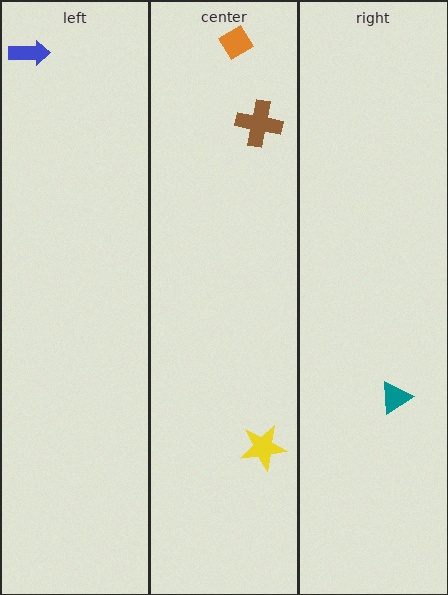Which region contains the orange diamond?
The center region.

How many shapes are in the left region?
1.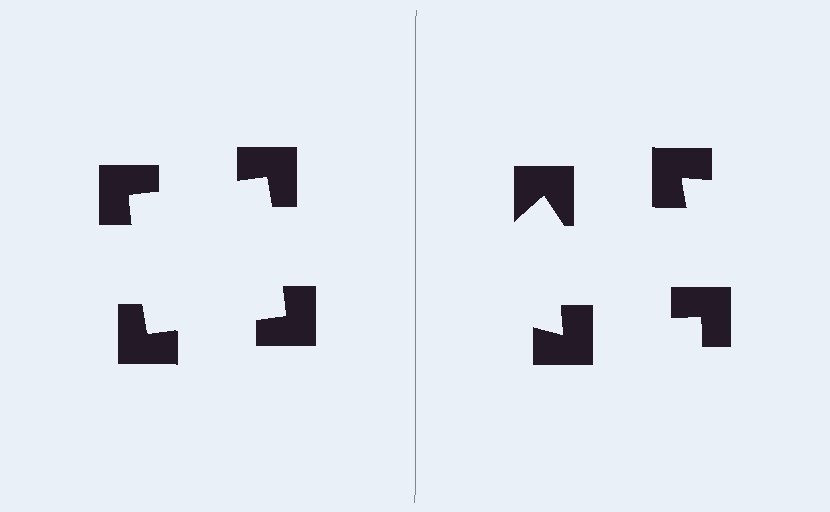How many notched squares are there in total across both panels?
8 — 4 on each side.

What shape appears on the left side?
An illusory square.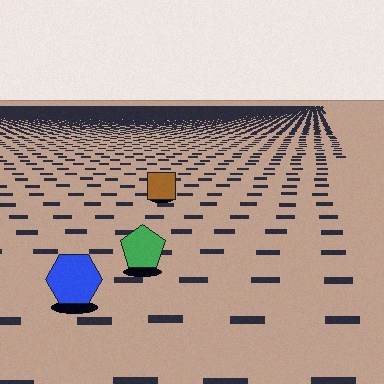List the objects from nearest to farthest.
From nearest to farthest: the blue hexagon, the green pentagon, the brown square.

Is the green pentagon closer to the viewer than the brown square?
Yes. The green pentagon is closer — you can tell from the texture gradient: the ground texture is coarser near it.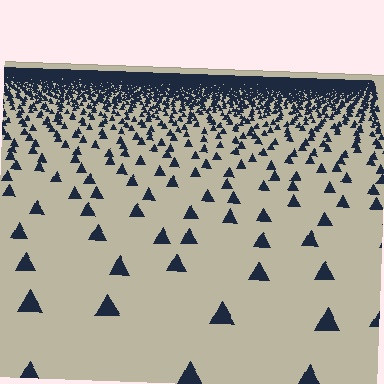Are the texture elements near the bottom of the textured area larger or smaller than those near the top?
Larger. Near the bottom, elements are closer to the viewer and appear at a bigger on-screen size.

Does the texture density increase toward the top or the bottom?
Density increases toward the top.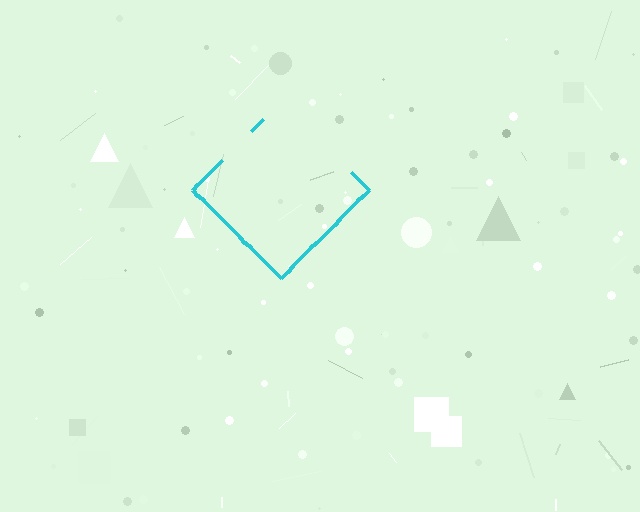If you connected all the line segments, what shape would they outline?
They would outline a diamond.